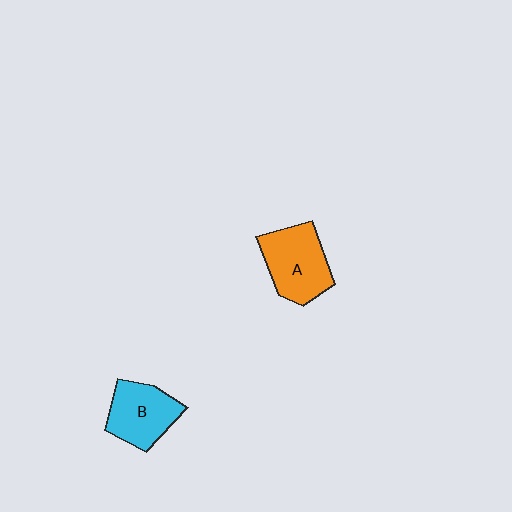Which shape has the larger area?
Shape A (orange).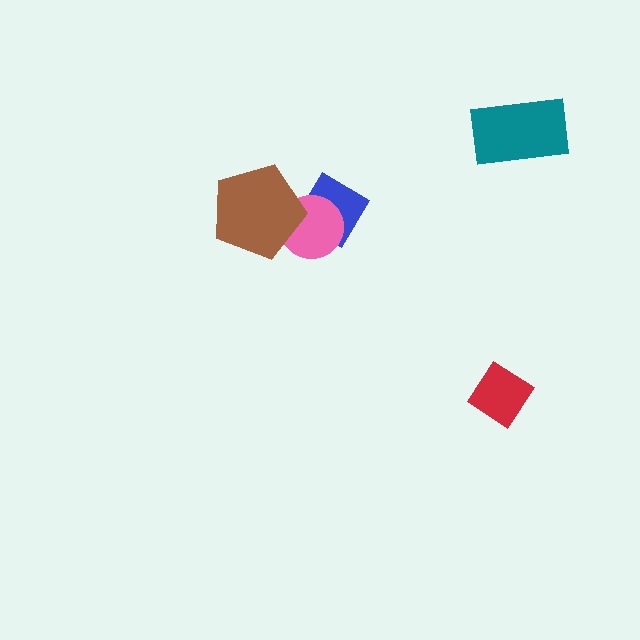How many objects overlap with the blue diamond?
2 objects overlap with the blue diamond.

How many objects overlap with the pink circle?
2 objects overlap with the pink circle.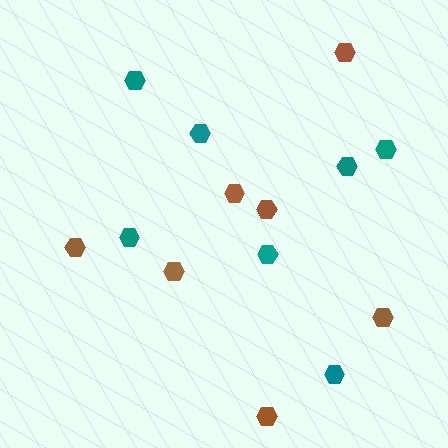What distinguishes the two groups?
There are 2 groups: one group of brown hexagons (7) and one group of teal hexagons (7).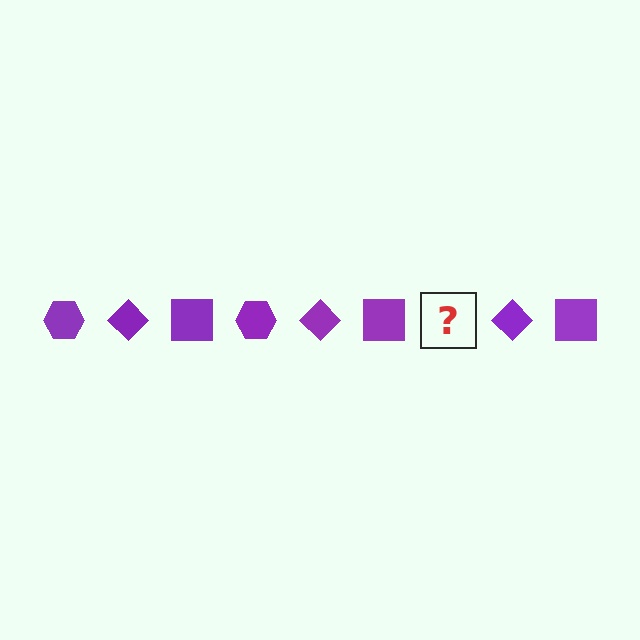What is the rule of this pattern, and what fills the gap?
The rule is that the pattern cycles through hexagon, diamond, square shapes in purple. The gap should be filled with a purple hexagon.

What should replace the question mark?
The question mark should be replaced with a purple hexagon.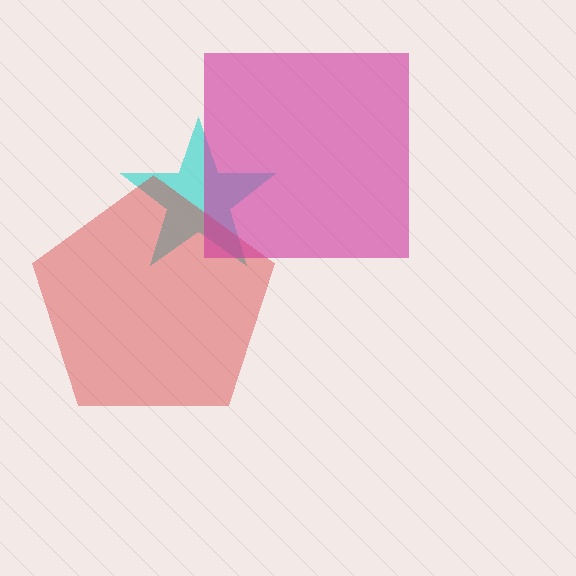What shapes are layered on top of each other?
The layered shapes are: a cyan star, a red pentagon, a magenta square.